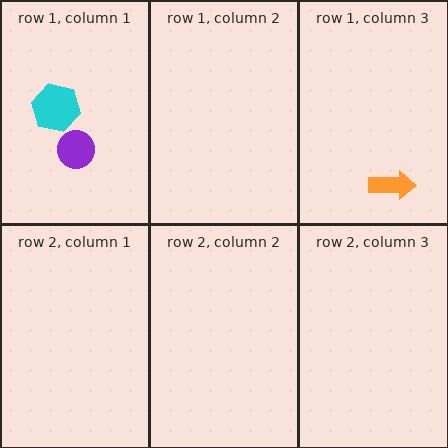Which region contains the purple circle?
The row 1, column 1 region.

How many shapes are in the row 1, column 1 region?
2.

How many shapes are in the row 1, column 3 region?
1.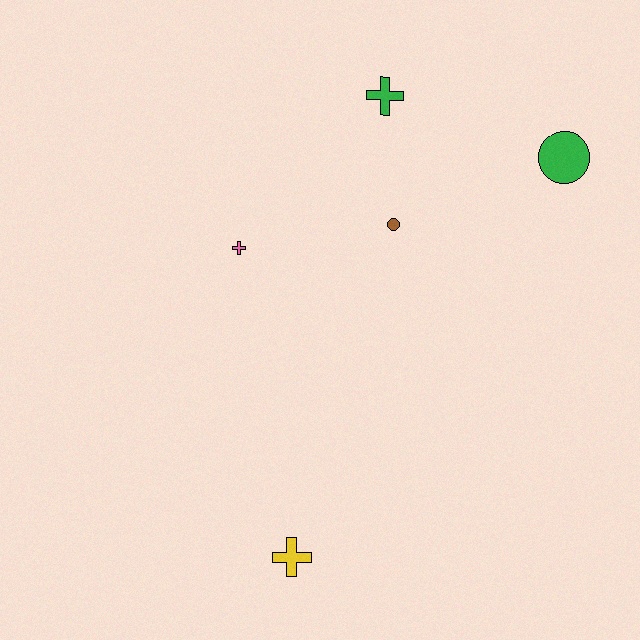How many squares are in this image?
There are no squares.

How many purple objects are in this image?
There are no purple objects.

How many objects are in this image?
There are 5 objects.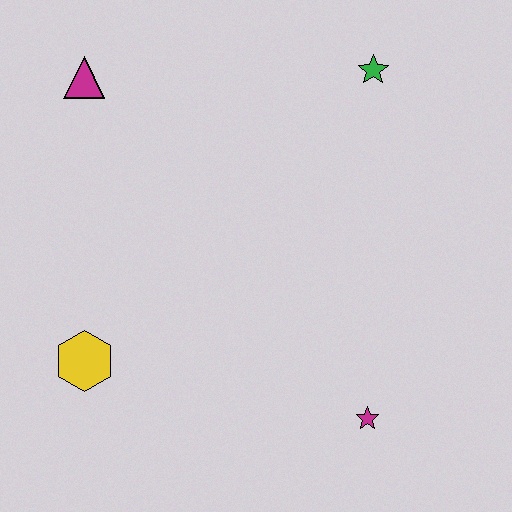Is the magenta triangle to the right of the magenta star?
No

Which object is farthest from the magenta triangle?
The magenta star is farthest from the magenta triangle.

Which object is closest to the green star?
The magenta triangle is closest to the green star.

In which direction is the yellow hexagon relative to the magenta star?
The yellow hexagon is to the left of the magenta star.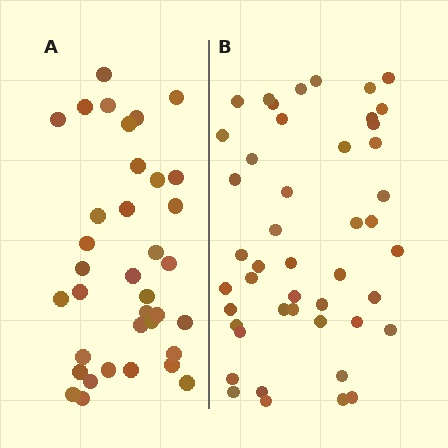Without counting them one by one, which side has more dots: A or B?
Region B (the right region) has more dots.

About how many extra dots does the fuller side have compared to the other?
Region B has roughly 10 or so more dots than region A.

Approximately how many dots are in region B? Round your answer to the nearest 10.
About 50 dots. (The exact count is 46, which rounds to 50.)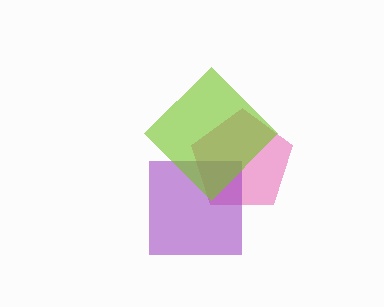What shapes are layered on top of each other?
The layered shapes are: a pink pentagon, a purple square, a lime diamond.